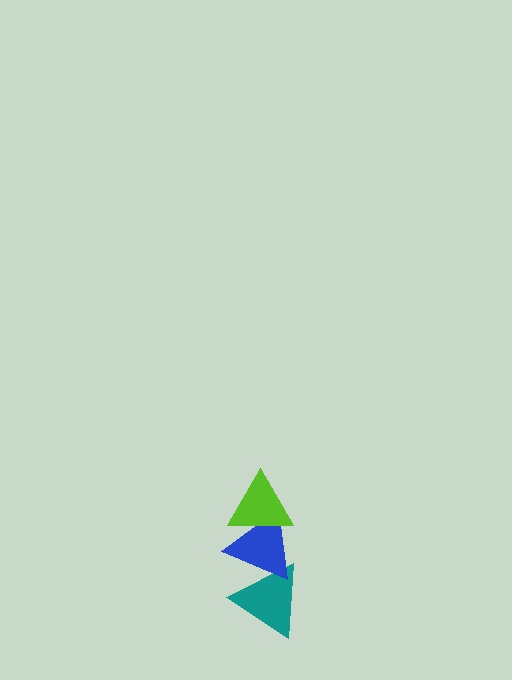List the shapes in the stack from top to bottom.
From top to bottom: the lime triangle, the blue triangle, the teal triangle.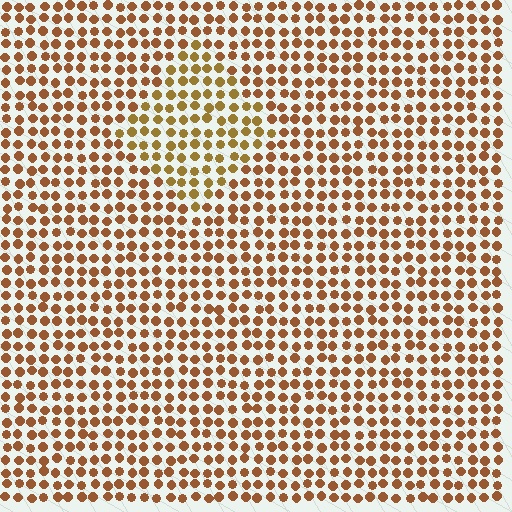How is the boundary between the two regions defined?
The boundary is defined purely by a slight shift in hue (about 21 degrees). Spacing, size, and orientation are identical on both sides.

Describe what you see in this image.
The image is filled with small brown elements in a uniform arrangement. A diamond-shaped region is visible where the elements are tinted to a slightly different hue, forming a subtle color boundary.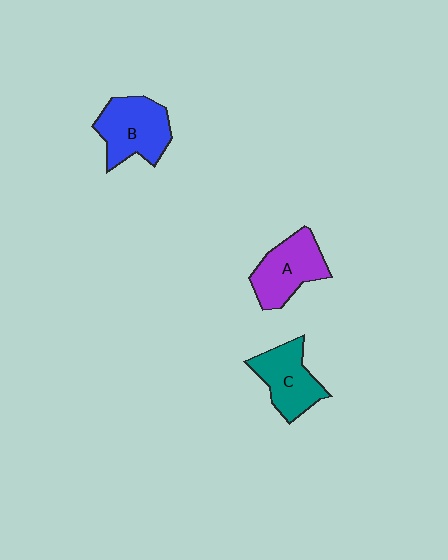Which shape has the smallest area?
Shape C (teal).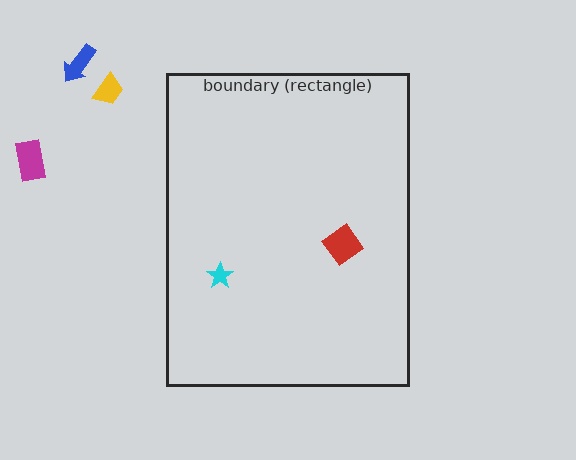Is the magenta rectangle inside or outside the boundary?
Outside.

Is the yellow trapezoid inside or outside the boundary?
Outside.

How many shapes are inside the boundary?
2 inside, 3 outside.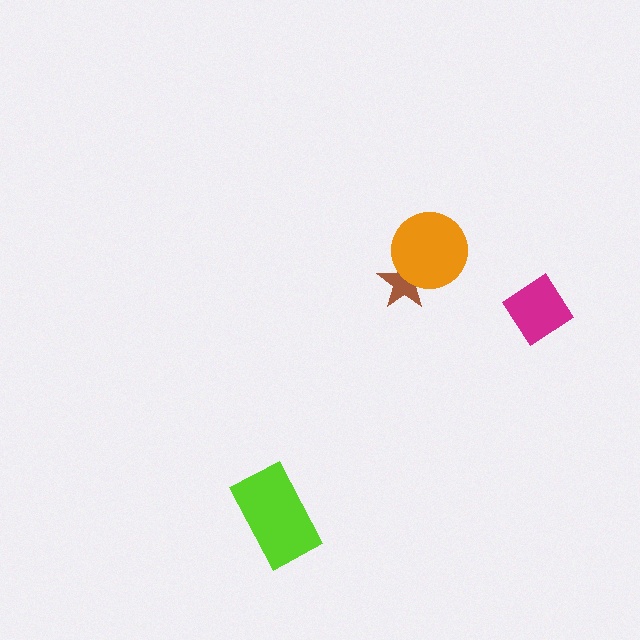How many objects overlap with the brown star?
1 object overlaps with the brown star.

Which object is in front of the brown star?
The orange circle is in front of the brown star.